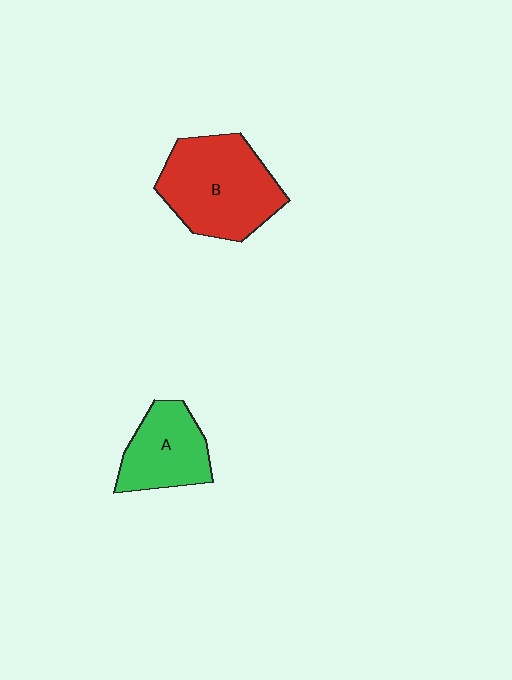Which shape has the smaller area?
Shape A (green).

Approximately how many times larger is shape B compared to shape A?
Approximately 1.6 times.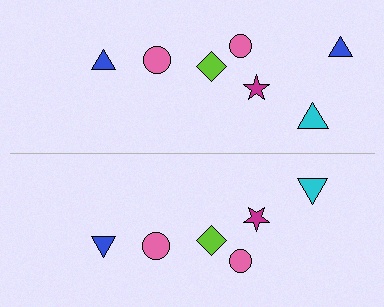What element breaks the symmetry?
A blue triangle is missing from the bottom side.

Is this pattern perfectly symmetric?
No, the pattern is not perfectly symmetric. A blue triangle is missing from the bottom side.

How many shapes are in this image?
There are 13 shapes in this image.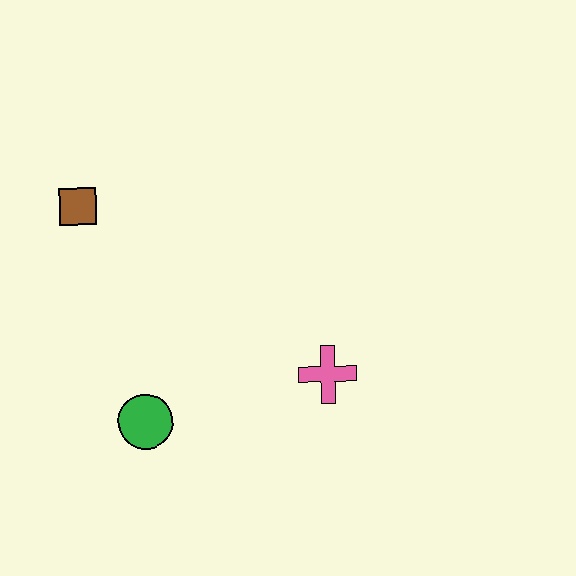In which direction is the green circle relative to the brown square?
The green circle is below the brown square.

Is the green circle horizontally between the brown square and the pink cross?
Yes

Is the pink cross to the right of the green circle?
Yes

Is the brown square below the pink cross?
No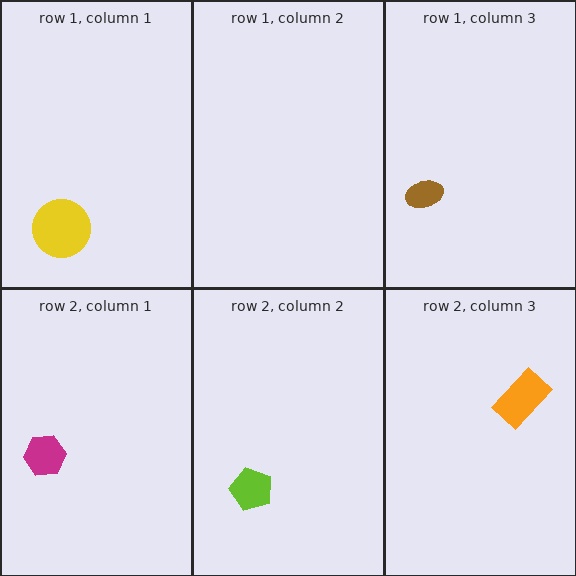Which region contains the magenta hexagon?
The row 2, column 1 region.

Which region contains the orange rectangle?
The row 2, column 3 region.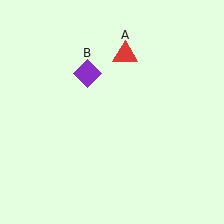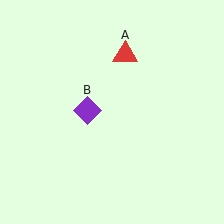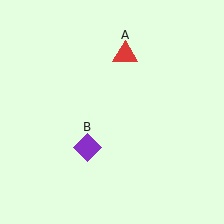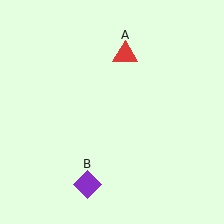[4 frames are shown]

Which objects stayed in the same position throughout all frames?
Red triangle (object A) remained stationary.